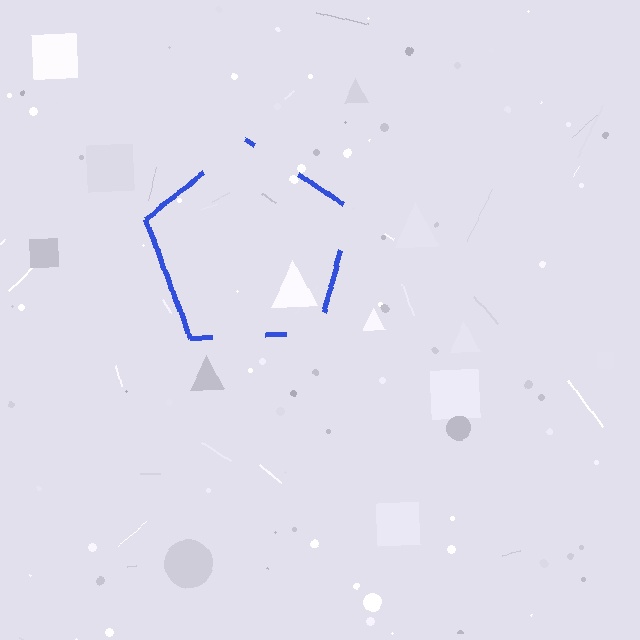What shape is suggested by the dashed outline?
The dashed outline suggests a pentagon.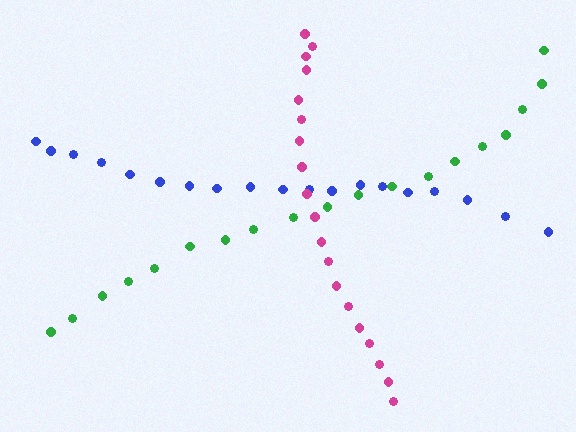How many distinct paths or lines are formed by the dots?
There are 3 distinct paths.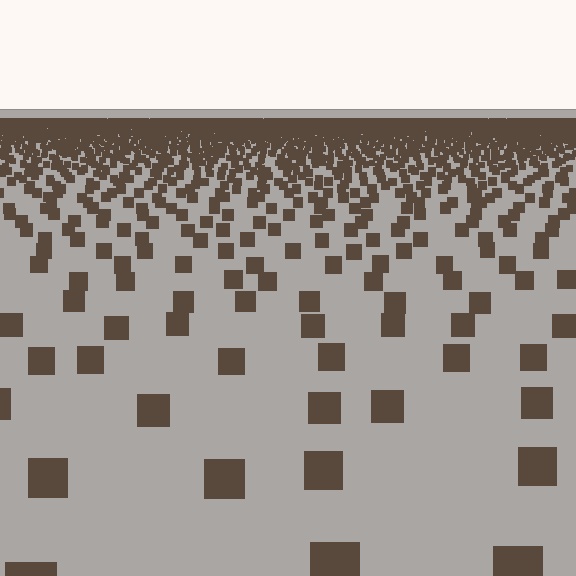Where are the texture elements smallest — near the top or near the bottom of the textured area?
Near the top.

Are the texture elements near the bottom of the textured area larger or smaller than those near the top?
Larger. Near the bottom, elements are closer to the viewer and appear at a bigger on-screen size.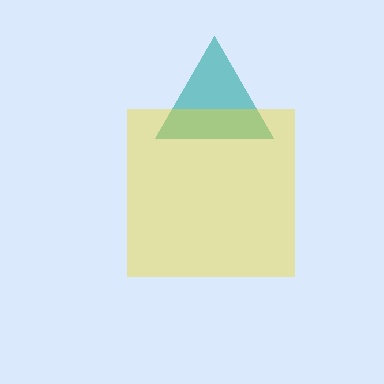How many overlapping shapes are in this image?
There are 2 overlapping shapes in the image.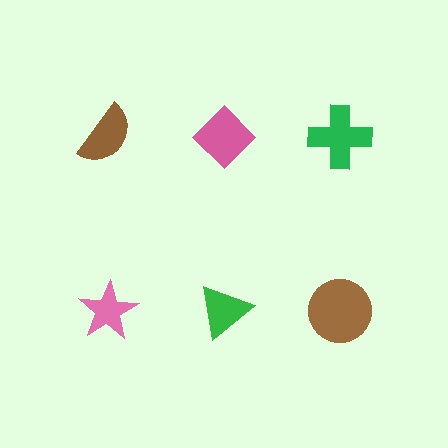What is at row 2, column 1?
A pink star.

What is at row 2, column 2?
A green triangle.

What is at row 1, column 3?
A green cross.